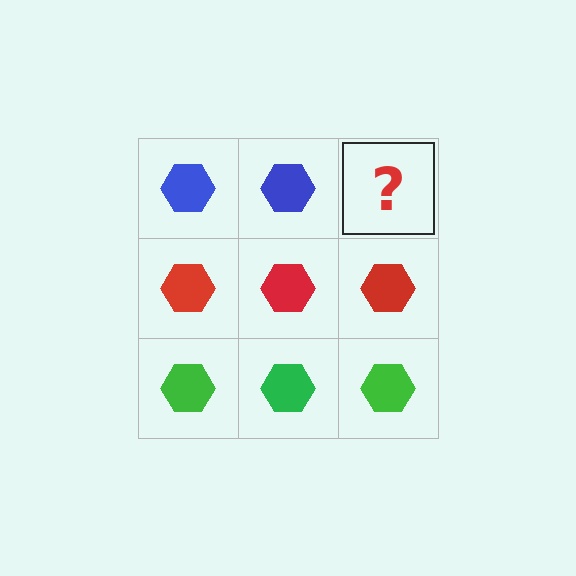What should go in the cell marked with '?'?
The missing cell should contain a blue hexagon.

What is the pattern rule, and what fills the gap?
The rule is that each row has a consistent color. The gap should be filled with a blue hexagon.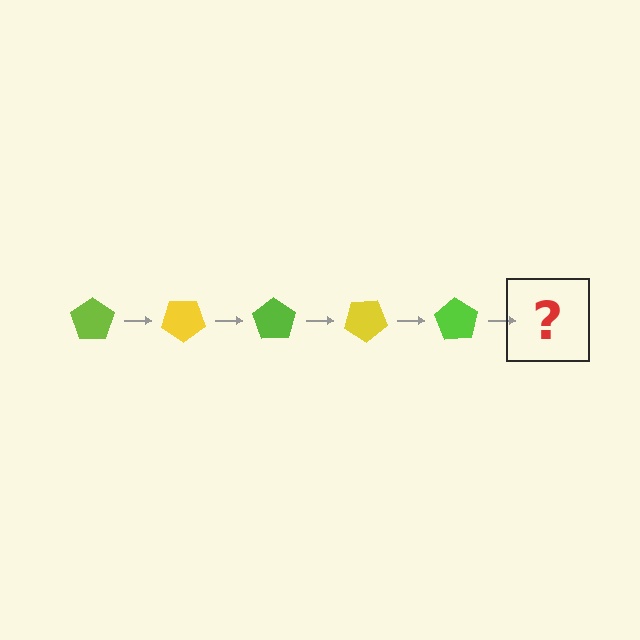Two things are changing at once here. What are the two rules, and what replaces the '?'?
The two rules are that it rotates 35 degrees each step and the color cycles through lime and yellow. The '?' should be a yellow pentagon, rotated 175 degrees from the start.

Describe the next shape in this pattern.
It should be a yellow pentagon, rotated 175 degrees from the start.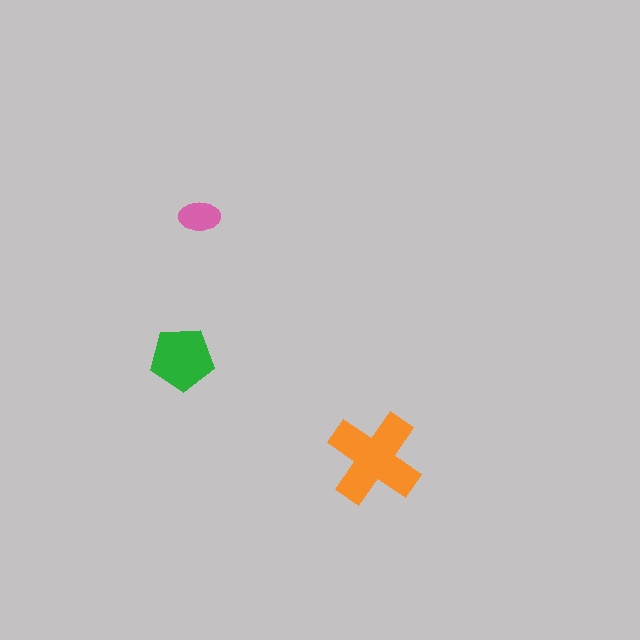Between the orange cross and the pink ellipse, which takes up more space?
The orange cross.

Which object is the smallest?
The pink ellipse.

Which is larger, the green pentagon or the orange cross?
The orange cross.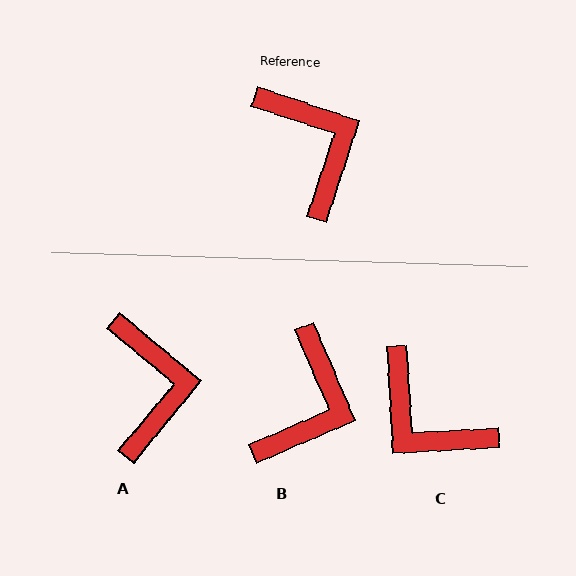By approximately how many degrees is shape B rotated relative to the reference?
Approximately 49 degrees clockwise.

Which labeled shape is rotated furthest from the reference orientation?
C, about 159 degrees away.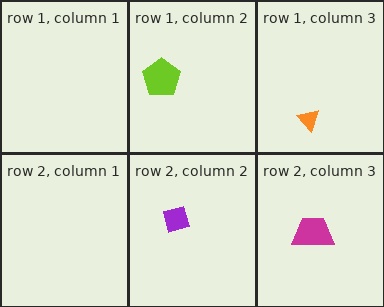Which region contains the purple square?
The row 2, column 2 region.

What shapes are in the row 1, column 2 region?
The lime pentagon.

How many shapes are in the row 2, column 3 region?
1.